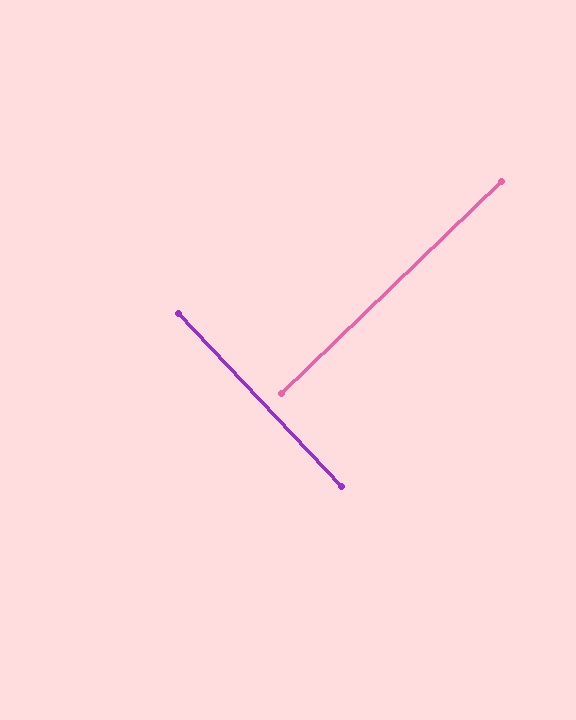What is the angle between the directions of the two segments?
Approximately 90 degrees.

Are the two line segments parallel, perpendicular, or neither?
Perpendicular — they meet at approximately 90°.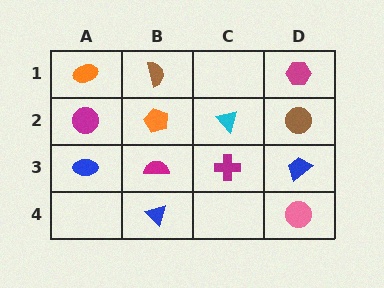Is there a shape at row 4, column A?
No, that cell is empty.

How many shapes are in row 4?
2 shapes.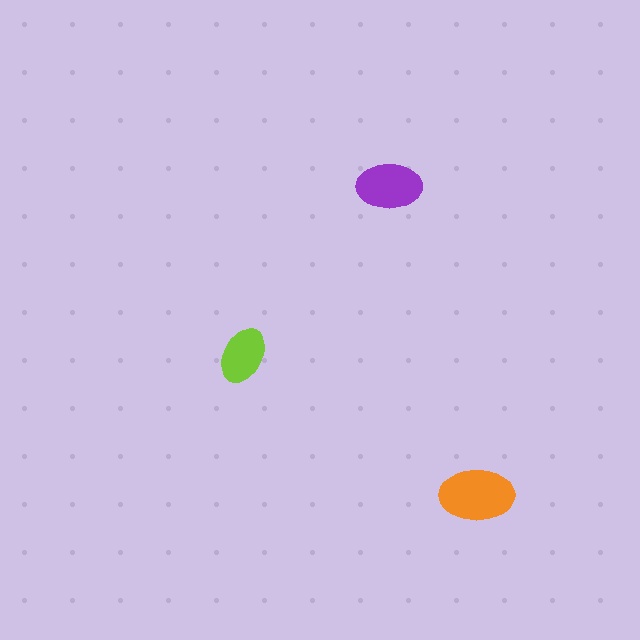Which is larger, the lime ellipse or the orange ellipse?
The orange one.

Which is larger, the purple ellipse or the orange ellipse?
The orange one.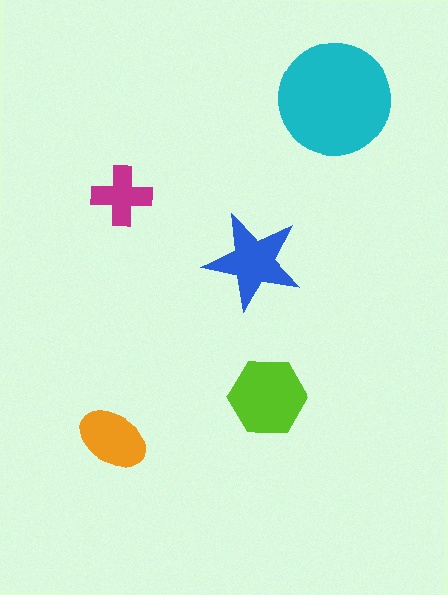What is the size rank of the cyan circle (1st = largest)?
1st.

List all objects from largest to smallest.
The cyan circle, the lime hexagon, the blue star, the orange ellipse, the magenta cross.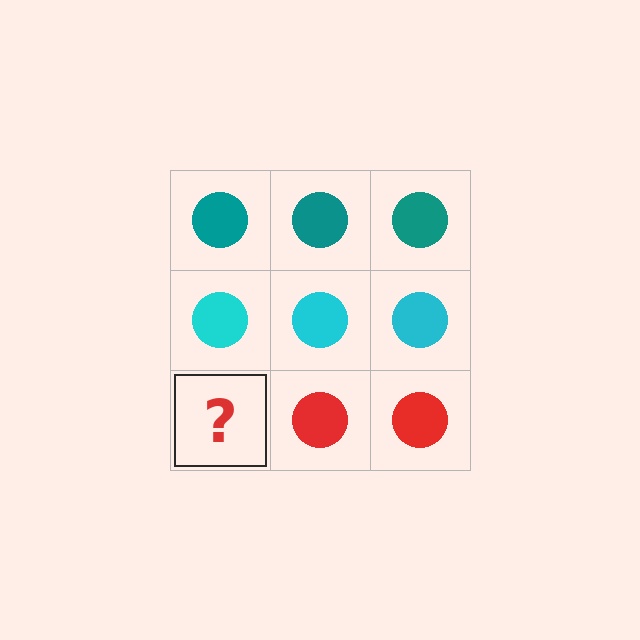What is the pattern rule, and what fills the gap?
The rule is that each row has a consistent color. The gap should be filled with a red circle.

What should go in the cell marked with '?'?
The missing cell should contain a red circle.